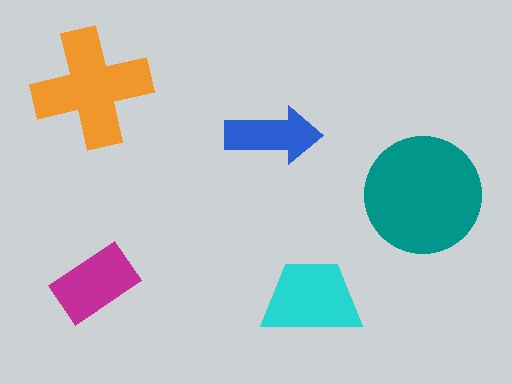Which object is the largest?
The teal circle.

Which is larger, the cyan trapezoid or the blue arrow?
The cyan trapezoid.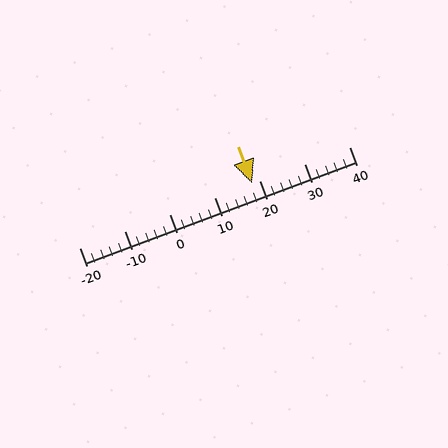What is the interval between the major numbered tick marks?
The major tick marks are spaced 10 units apart.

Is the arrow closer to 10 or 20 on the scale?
The arrow is closer to 20.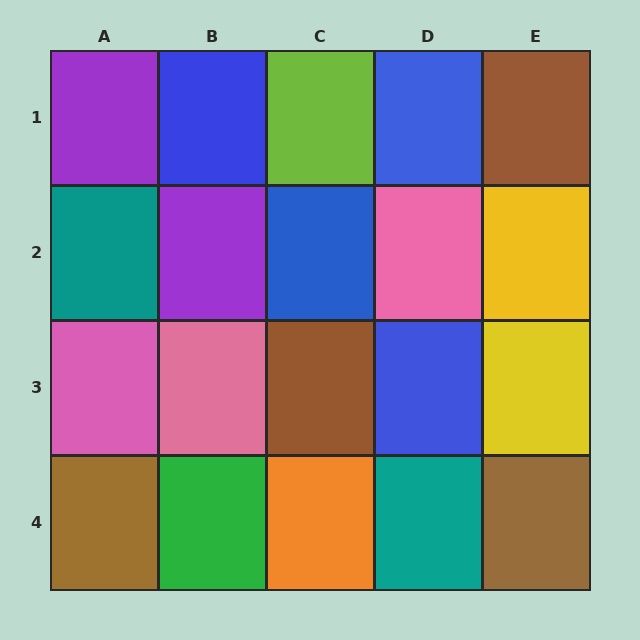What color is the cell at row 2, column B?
Purple.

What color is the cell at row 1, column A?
Purple.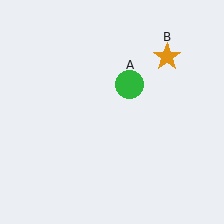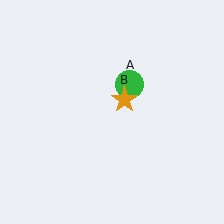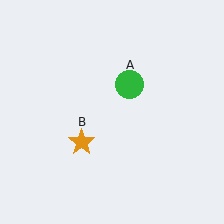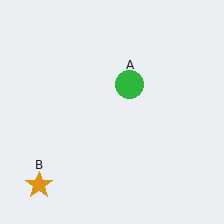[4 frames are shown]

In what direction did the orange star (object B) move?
The orange star (object B) moved down and to the left.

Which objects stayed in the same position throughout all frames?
Green circle (object A) remained stationary.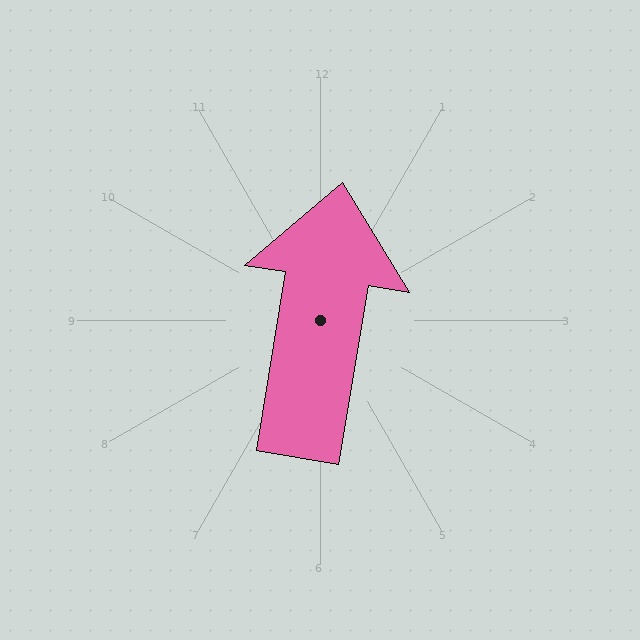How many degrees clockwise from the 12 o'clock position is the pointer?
Approximately 9 degrees.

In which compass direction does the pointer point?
North.